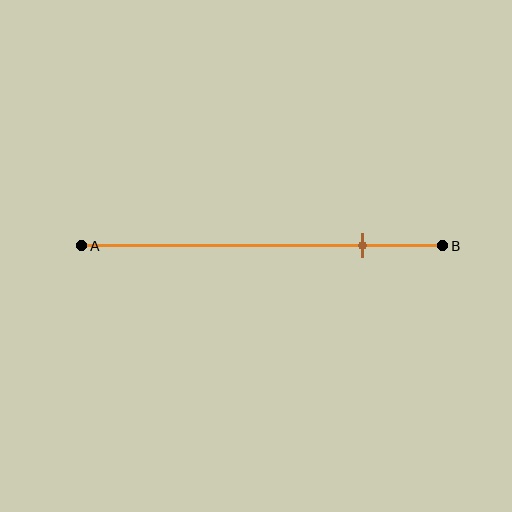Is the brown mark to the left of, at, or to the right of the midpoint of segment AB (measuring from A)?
The brown mark is to the right of the midpoint of segment AB.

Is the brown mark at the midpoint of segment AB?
No, the mark is at about 80% from A, not at the 50% midpoint.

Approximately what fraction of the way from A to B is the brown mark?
The brown mark is approximately 80% of the way from A to B.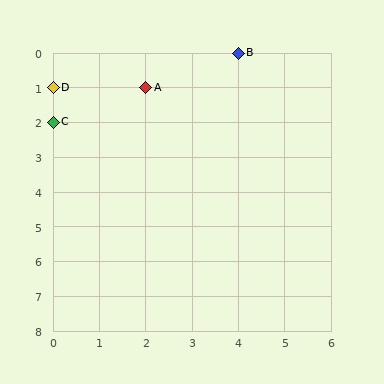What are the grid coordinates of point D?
Point D is at grid coordinates (0, 1).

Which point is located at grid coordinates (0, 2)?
Point C is at (0, 2).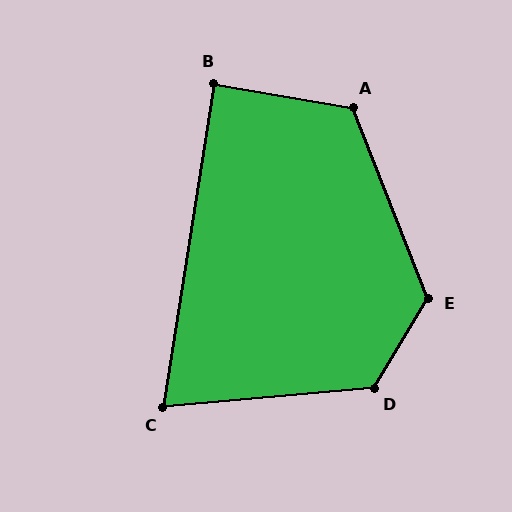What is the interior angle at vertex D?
Approximately 126 degrees (obtuse).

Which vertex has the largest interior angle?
E, at approximately 127 degrees.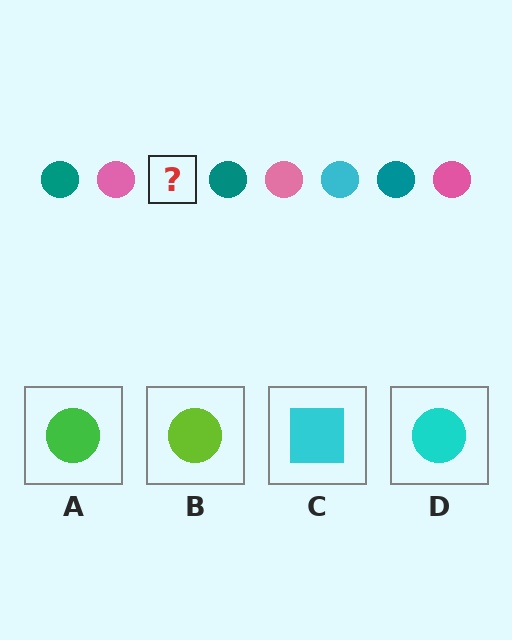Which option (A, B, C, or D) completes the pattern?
D.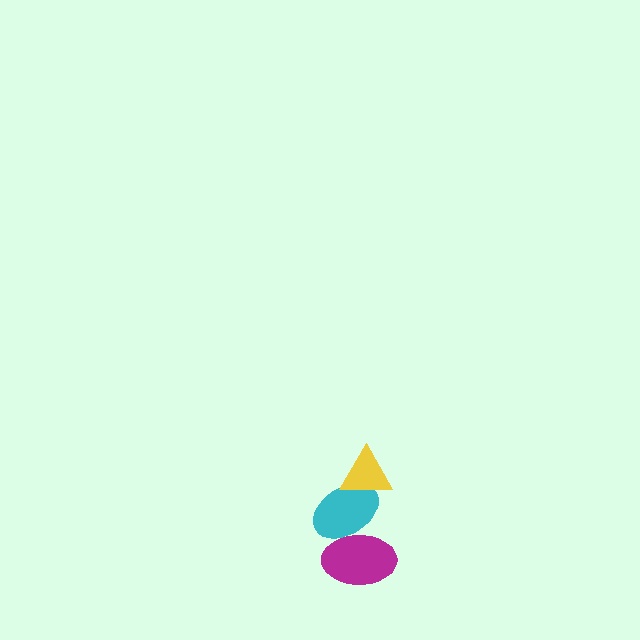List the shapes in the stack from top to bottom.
From top to bottom: the yellow triangle, the cyan ellipse, the magenta ellipse.